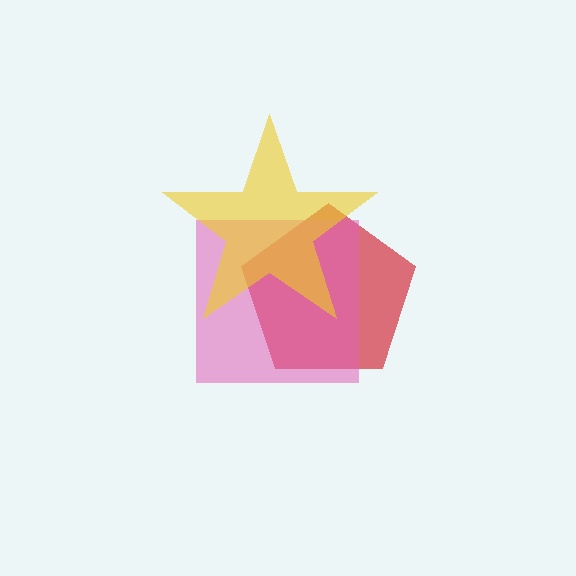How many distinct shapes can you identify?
There are 3 distinct shapes: a red pentagon, a pink square, a yellow star.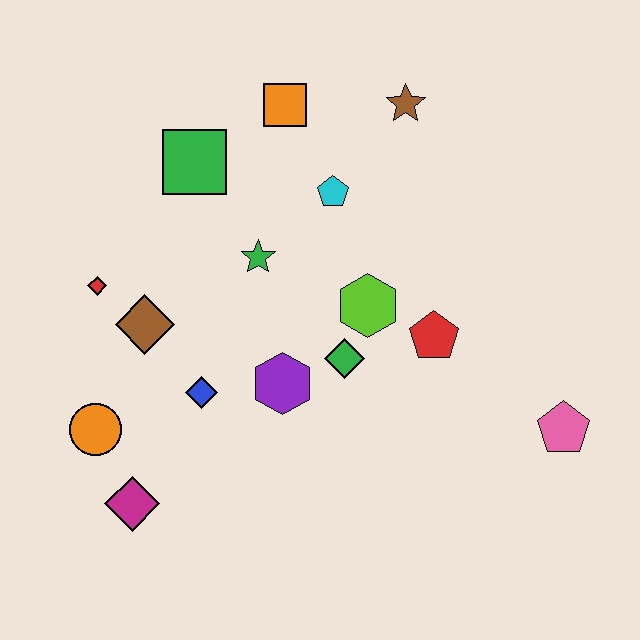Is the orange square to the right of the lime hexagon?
No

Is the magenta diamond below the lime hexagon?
Yes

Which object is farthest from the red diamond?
The pink pentagon is farthest from the red diamond.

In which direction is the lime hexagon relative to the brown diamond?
The lime hexagon is to the right of the brown diamond.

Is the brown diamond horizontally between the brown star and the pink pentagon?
No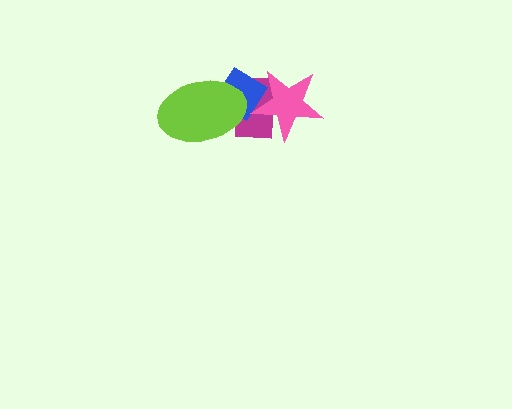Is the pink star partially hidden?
No, no other shape covers it.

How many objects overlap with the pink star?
2 objects overlap with the pink star.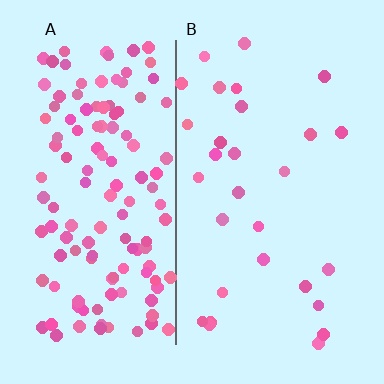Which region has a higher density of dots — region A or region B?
A (the left).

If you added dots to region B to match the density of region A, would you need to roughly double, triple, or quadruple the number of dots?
Approximately quadruple.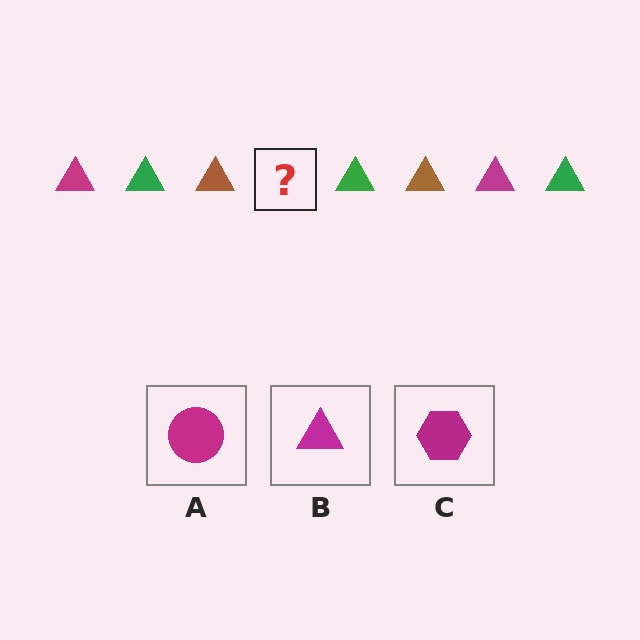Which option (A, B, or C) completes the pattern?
B.